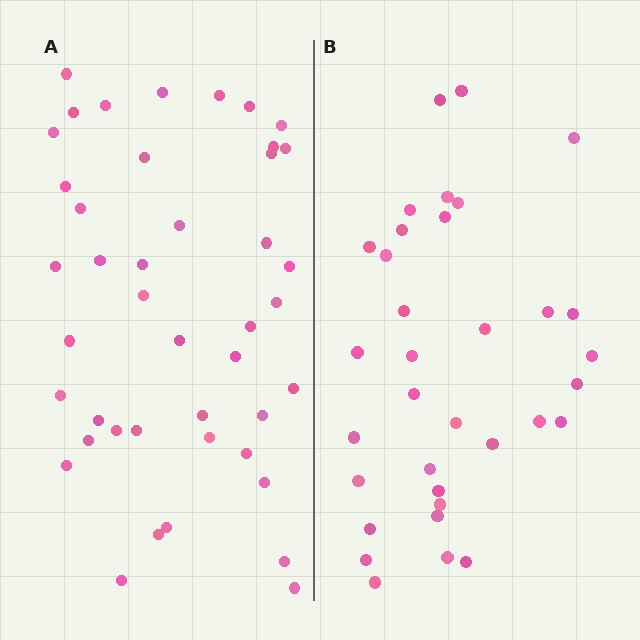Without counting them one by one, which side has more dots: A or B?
Region A (the left region) has more dots.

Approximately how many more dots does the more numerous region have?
Region A has roughly 8 or so more dots than region B.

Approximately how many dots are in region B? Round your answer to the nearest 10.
About 30 dots. (The exact count is 34, which rounds to 30.)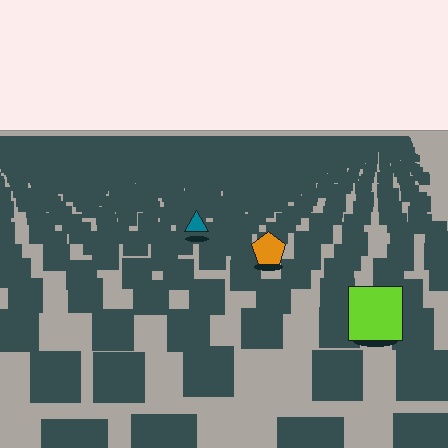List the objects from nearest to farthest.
From nearest to farthest: the lime square, the orange pentagon, the teal triangle.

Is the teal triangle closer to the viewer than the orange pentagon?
No. The orange pentagon is closer — you can tell from the texture gradient: the ground texture is coarser near it.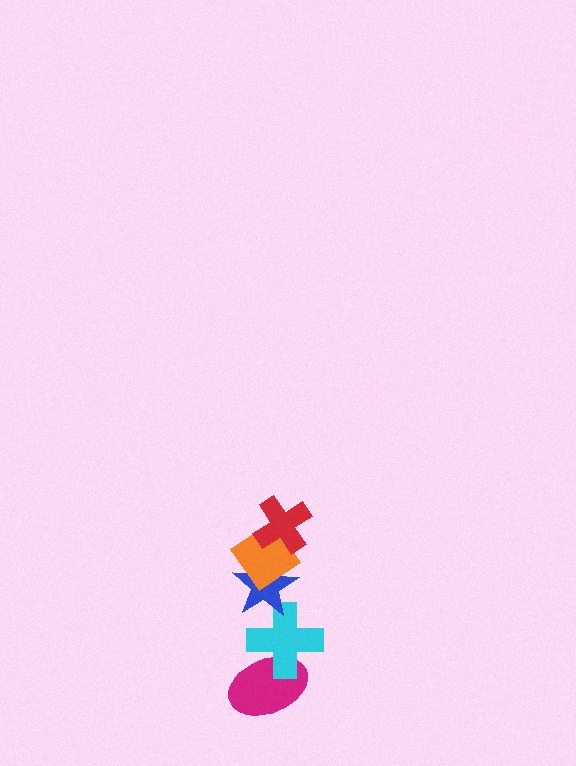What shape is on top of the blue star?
The orange diamond is on top of the blue star.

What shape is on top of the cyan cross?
The blue star is on top of the cyan cross.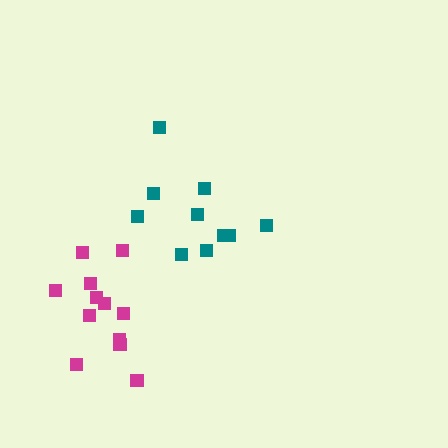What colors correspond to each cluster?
The clusters are colored: magenta, teal.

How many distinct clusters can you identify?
There are 2 distinct clusters.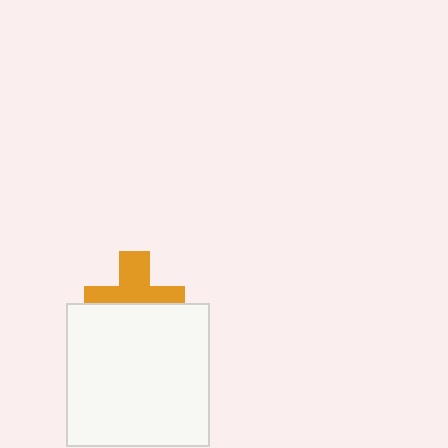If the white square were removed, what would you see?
You would see the complete orange cross.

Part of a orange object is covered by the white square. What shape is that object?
It is a cross.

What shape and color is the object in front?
The object in front is a white square.